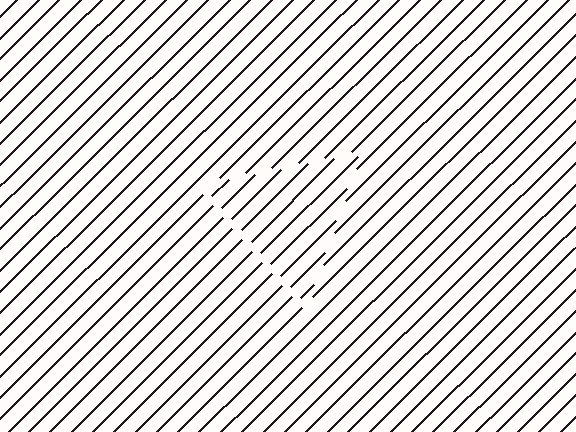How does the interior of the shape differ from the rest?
The interior of the shape contains the same grating, shifted by half a period — the contour is defined by the phase discontinuity where line-ends from the inner and outer gratings abut.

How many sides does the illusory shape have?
3 sides — the line-ends trace a triangle.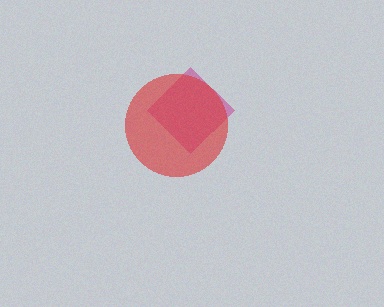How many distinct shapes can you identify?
There are 2 distinct shapes: a magenta diamond, a red circle.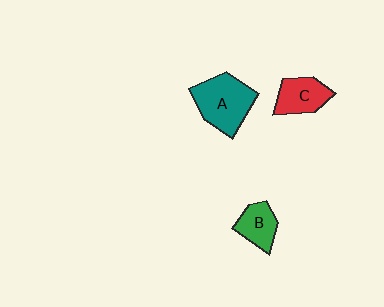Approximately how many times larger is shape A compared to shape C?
Approximately 1.5 times.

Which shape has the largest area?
Shape A (teal).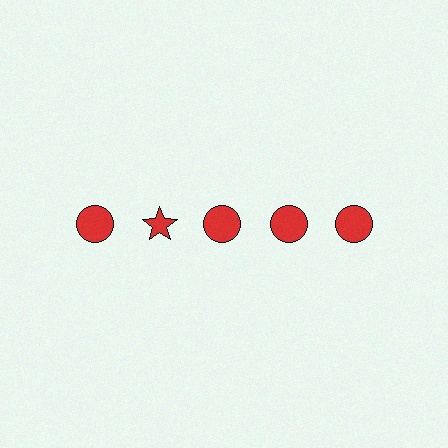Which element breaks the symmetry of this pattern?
The red star in the top row, second from left column breaks the symmetry. All other shapes are red circles.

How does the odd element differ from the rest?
It has a different shape: star instead of circle.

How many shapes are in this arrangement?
There are 5 shapes arranged in a grid pattern.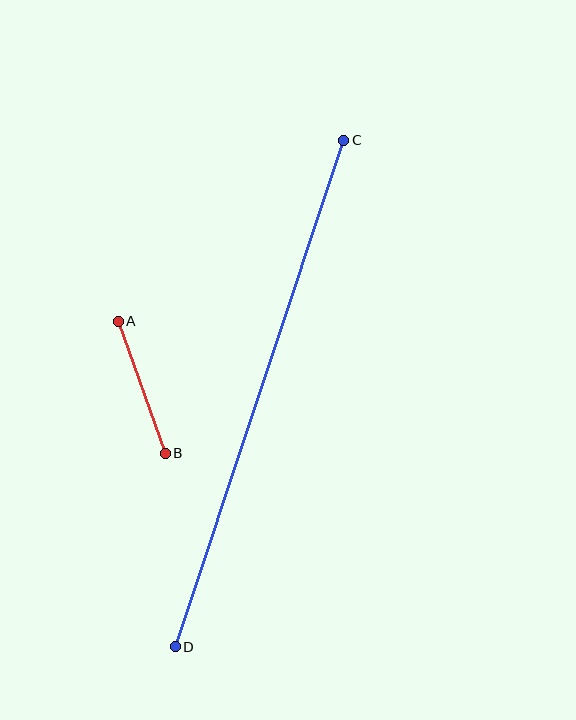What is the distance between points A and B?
The distance is approximately 140 pixels.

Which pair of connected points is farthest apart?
Points C and D are farthest apart.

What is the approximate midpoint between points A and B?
The midpoint is at approximately (142, 387) pixels.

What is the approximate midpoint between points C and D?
The midpoint is at approximately (259, 394) pixels.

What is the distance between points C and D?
The distance is approximately 534 pixels.